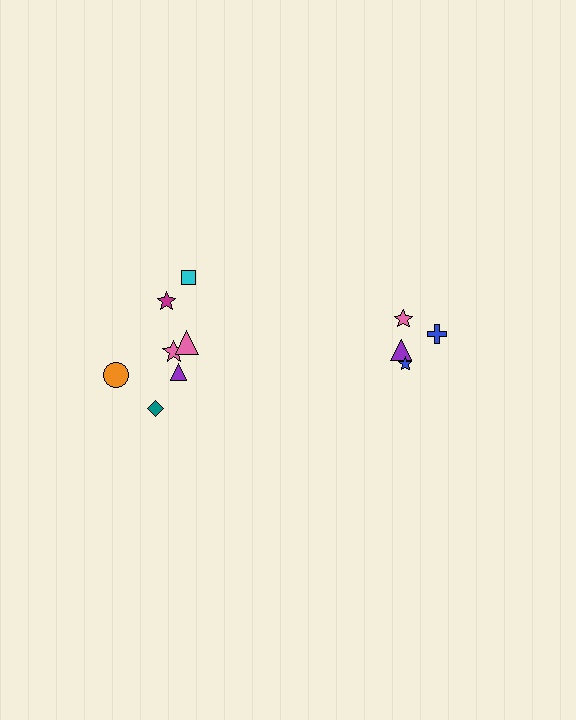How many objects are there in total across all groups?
There are 11 objects.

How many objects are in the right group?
There are 4 objects.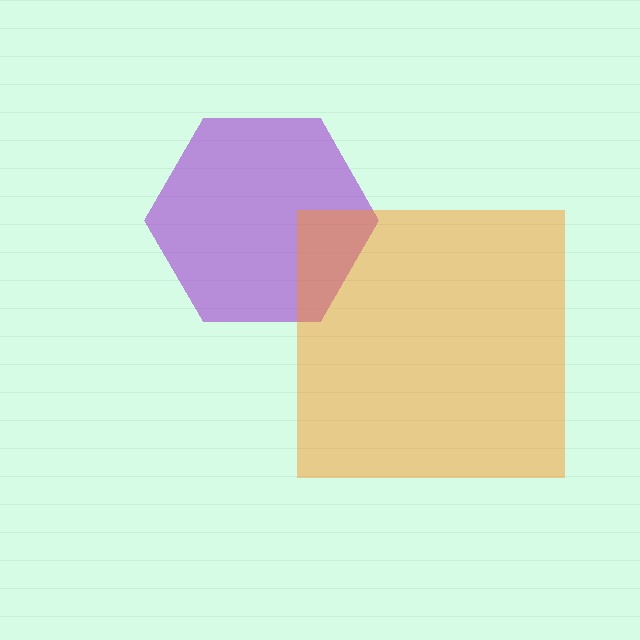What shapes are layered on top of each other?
The layered shapes are: a purple hexagon, an orange square.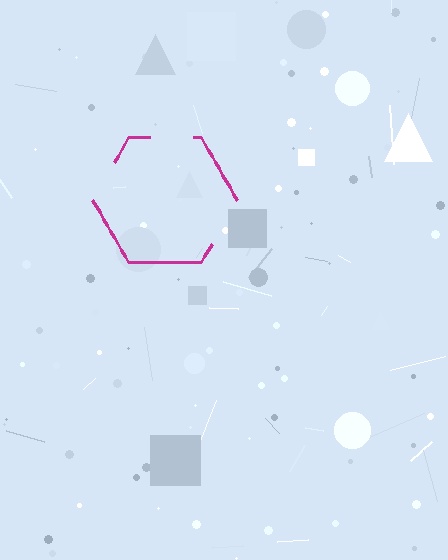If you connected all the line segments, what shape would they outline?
They would outline a hexagon.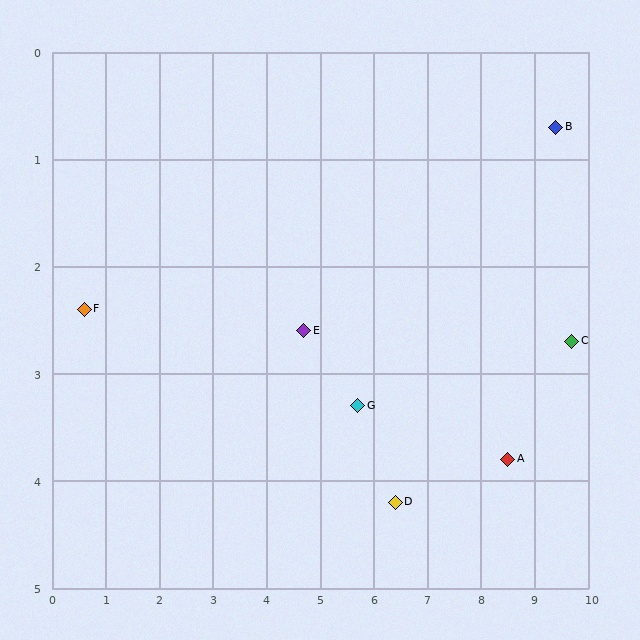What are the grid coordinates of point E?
Point E is at approximately (4.7, 2.6).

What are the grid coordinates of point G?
Point G is at approximately (5.7, 3.3).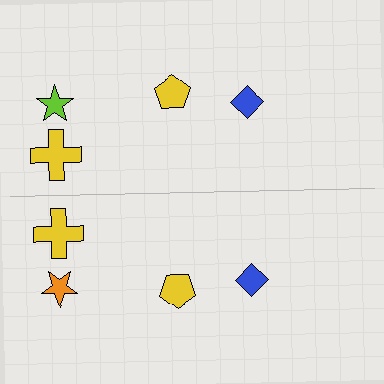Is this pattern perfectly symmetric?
No, the pattern is not perfectly symmetric. The orange star on the bottom side breaks the symmetry — its mirror counterpart is lime.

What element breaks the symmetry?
The orange star on the bottom side breaks the symmetry — its mirror counterpart is lime.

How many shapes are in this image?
There are 8 shapes in this image.